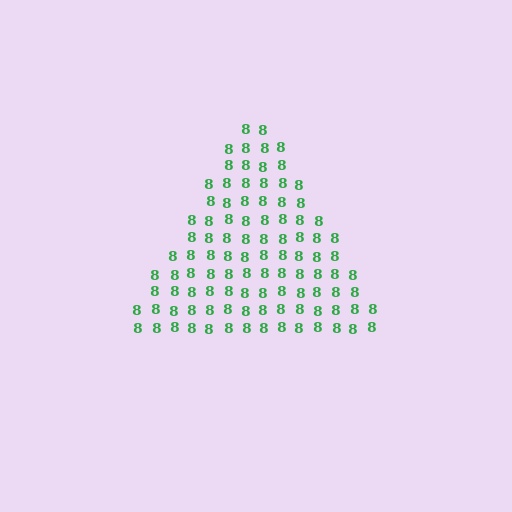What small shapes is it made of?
It is made of small digit 8's.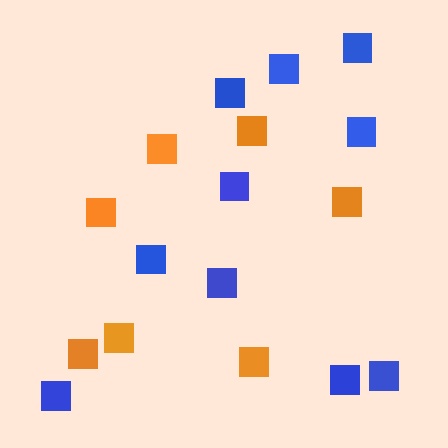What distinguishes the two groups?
There are 2 groups: one group of blue squares (10) and one group of orange squares (7).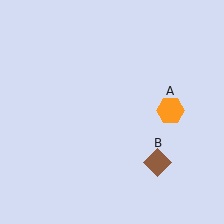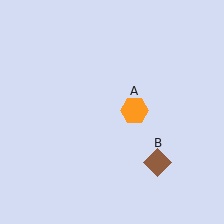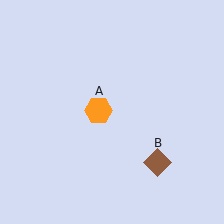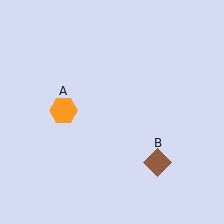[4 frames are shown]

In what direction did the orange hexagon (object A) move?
The orange hexagon (object A) moved left.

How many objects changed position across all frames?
1 object changed position: orange hexagon (object A).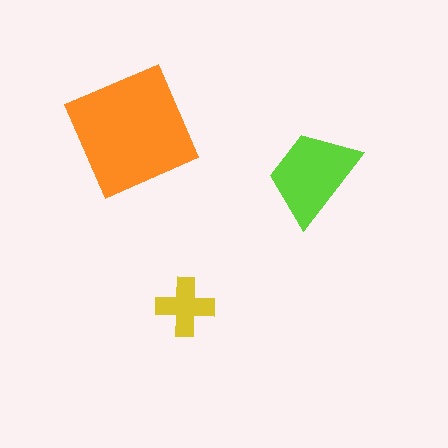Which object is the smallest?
The yellow cross.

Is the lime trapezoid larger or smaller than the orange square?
Smaller.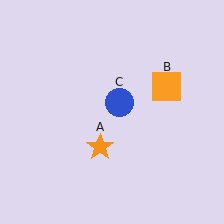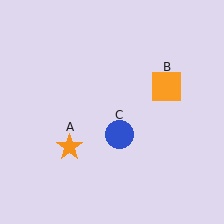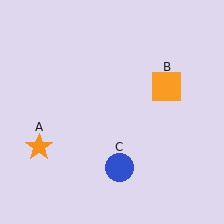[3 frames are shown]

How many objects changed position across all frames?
2 objects changed position: orange star (object A), blue circle (object C).